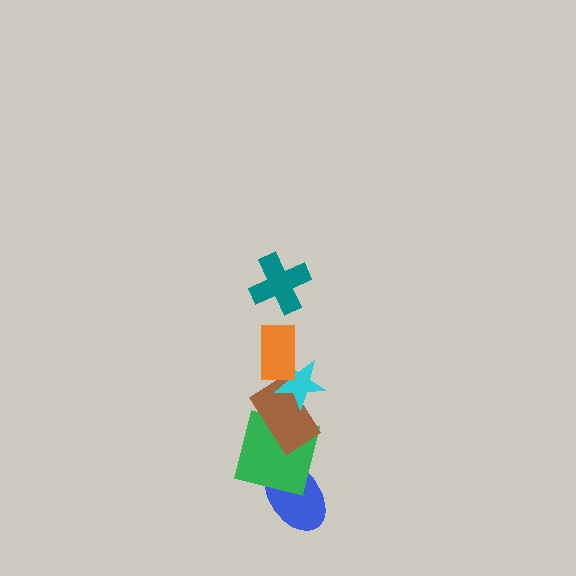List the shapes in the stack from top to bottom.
From top to bottom: the teal cross, the orange rectangle, the cyan star, the brown rectangle, the green square, the blue ellipse.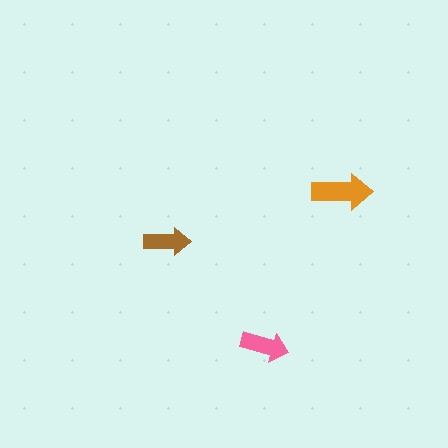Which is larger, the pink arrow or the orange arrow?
The orange one.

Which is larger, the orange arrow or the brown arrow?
The orange one.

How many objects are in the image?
There are 3 objects in the image.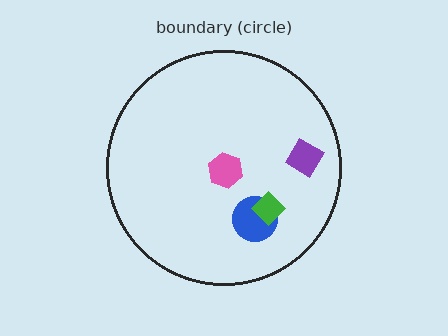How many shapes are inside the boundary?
4 inside, 0 outside.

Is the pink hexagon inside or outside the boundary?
Inside.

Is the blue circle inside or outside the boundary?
Inside.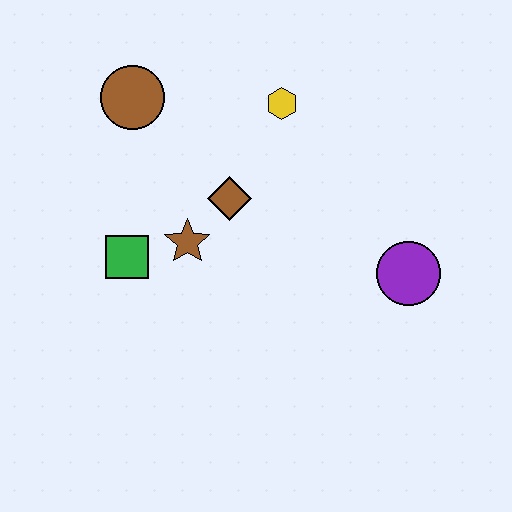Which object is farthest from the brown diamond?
The purple circle is farthest from the brown diamond.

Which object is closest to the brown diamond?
The brown star is closest to the brown diamond.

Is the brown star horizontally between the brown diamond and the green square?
Yes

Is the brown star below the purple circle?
No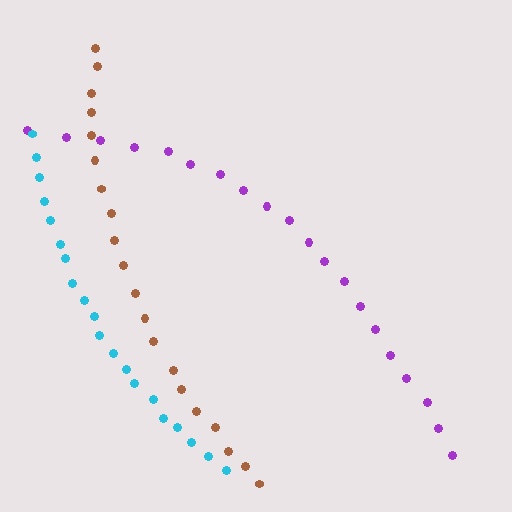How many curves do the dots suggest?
There are 3 distinct paths.